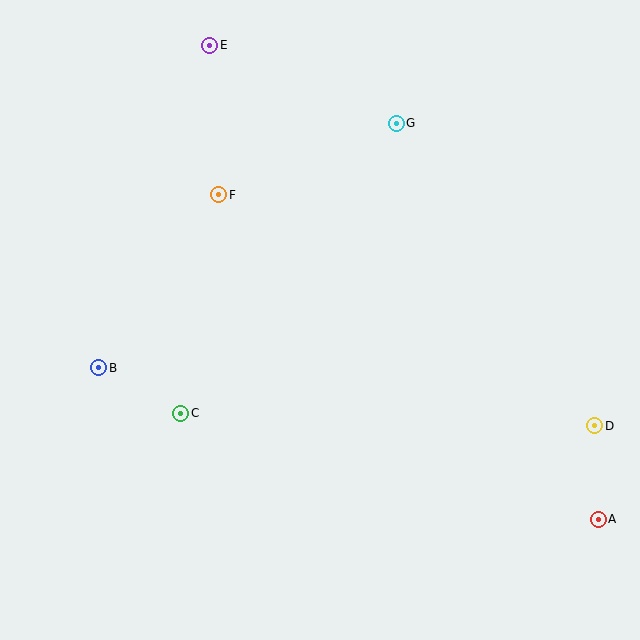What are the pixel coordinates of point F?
Point F is at (219, 195).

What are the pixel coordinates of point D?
Point D is at (595, 426).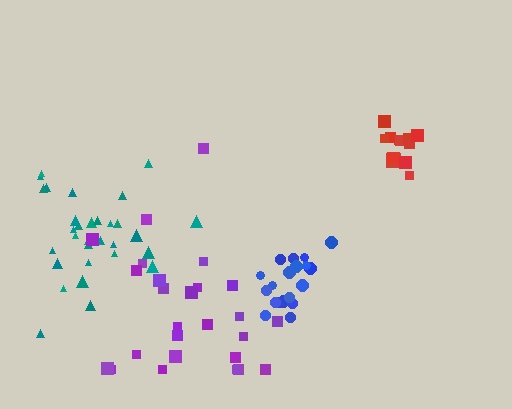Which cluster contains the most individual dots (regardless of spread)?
Teal (31).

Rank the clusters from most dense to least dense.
blue, red, teal, purple.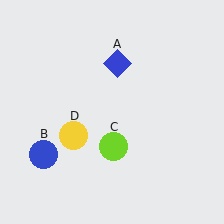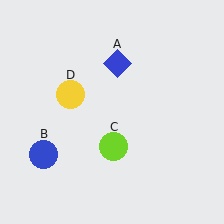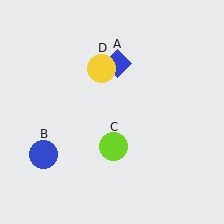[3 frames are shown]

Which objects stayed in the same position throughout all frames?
Blue diamond (object A) and blue circle (object B) and lime circle (object C) remained stationary.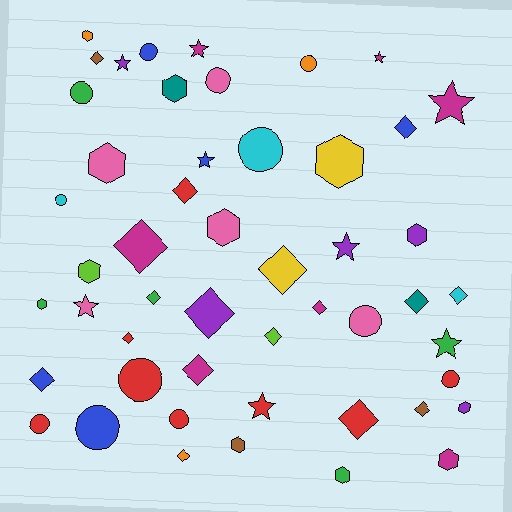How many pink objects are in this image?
There are 5 pink objects.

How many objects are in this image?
There are 50 objects.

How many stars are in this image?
There are 9 stars.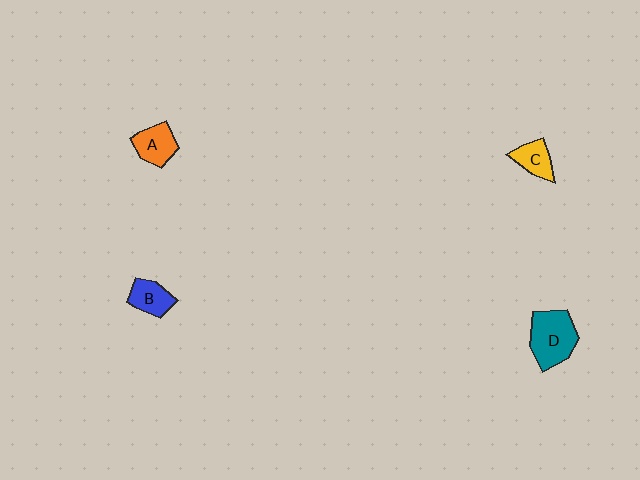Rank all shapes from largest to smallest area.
From largest to smallest: D (teal), A (orange), B (blue), C (yellow).